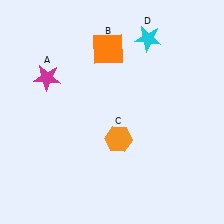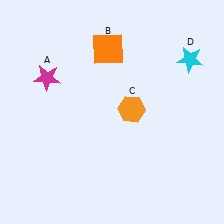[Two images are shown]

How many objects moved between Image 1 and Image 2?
2 objects moved between the two images.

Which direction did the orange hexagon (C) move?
The orange hexagon (C) moved up.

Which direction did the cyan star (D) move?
The cyan star (D) moved right.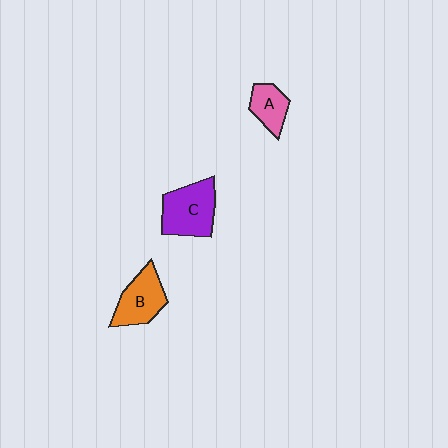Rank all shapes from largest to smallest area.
From largest to smallest: C (purple), B (orange), A (pink).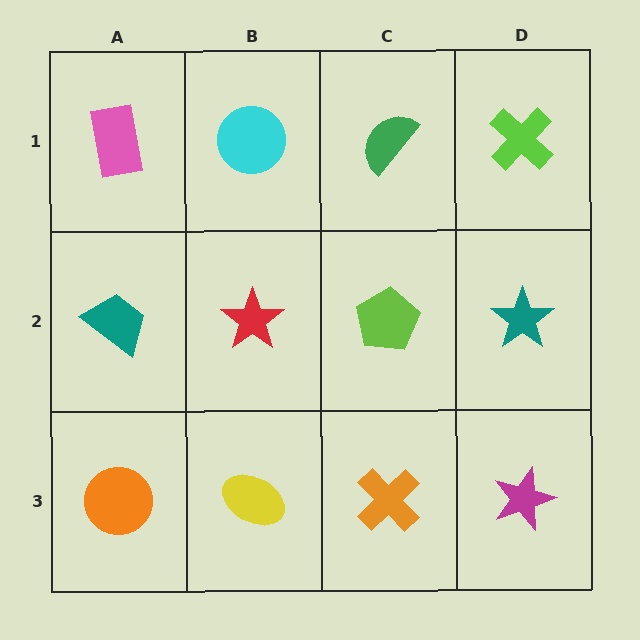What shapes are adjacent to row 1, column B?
A red star (row 2, column B), a pink rectangle (row 1, column A), a green semicircle (row 1, column C).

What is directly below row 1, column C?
A lime pentagon.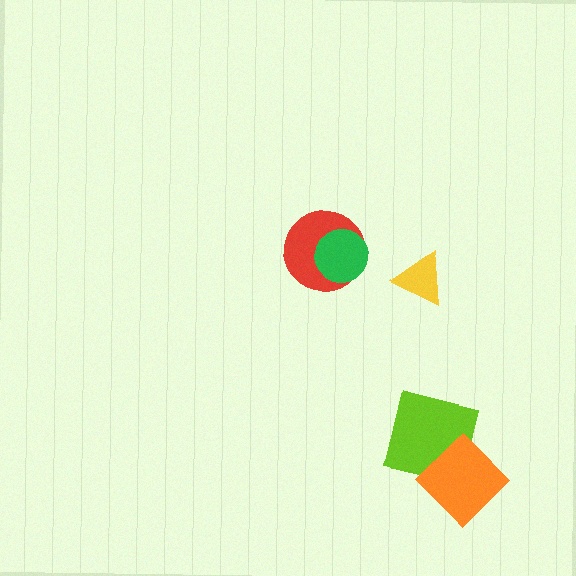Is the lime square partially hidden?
Yes, it is partially covered by another shape.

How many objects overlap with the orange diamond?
1 object overlaps with the orange diamond.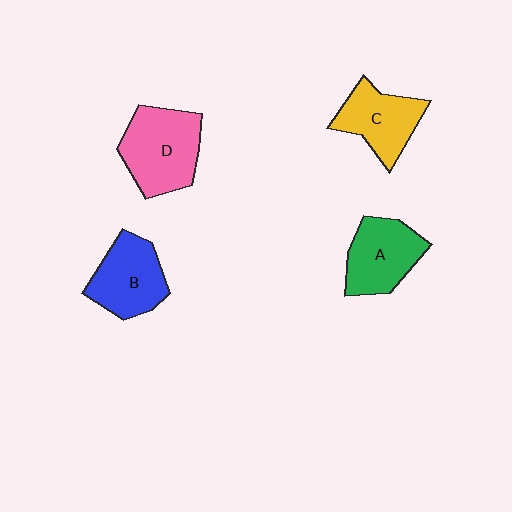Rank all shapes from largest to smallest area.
From largest to smallest: D (pink), B (blue), A (green), C (yellow).